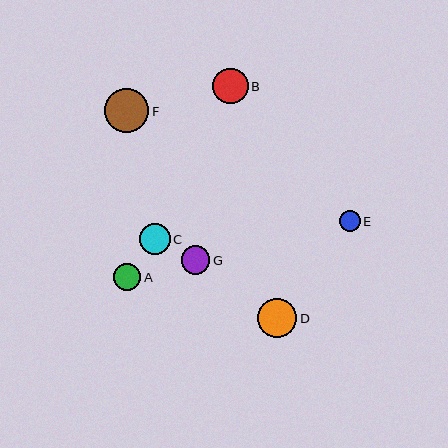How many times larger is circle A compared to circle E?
Circle A is approximately 1.3 times the size of circle E.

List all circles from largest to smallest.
From largest to smallest: F, D, B, C, G, A, E.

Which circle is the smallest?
Circle E is the smallest with a size of approximately 21 pixels.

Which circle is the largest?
Circle F is the largest with a size of approximately 45 pixels.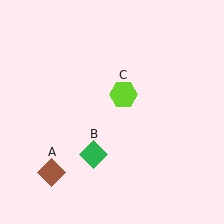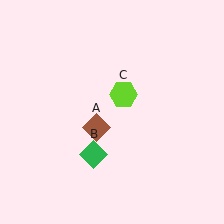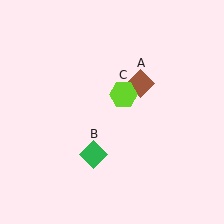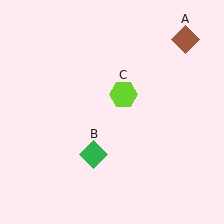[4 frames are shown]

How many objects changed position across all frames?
1 object changed position: brown diamond (object A).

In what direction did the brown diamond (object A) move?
The brown diamond (object A) moved up and to the right.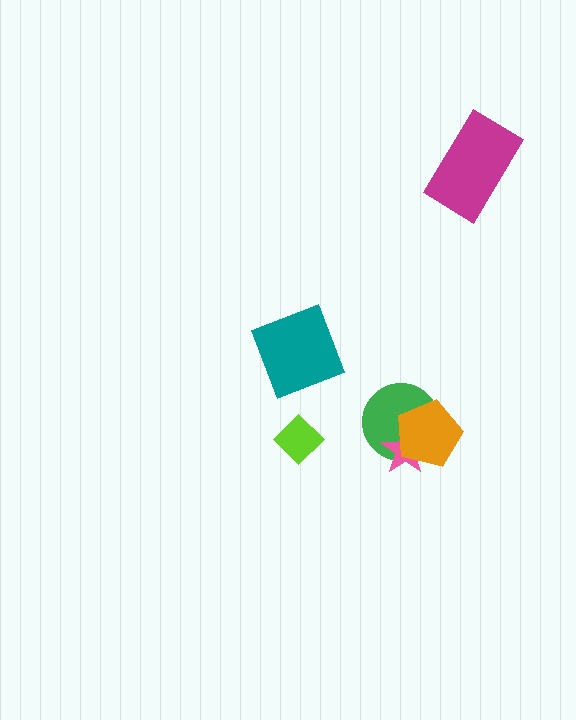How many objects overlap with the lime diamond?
0 objects overlap with the lime diamond.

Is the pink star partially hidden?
Yes, it is partially covered by another shape.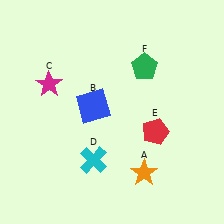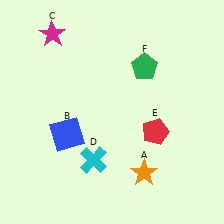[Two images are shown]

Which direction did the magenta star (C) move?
The magenta star (C) moved up.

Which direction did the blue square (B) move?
The blue square (B) moved down.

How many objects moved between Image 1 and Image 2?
2 objects moved between the two images.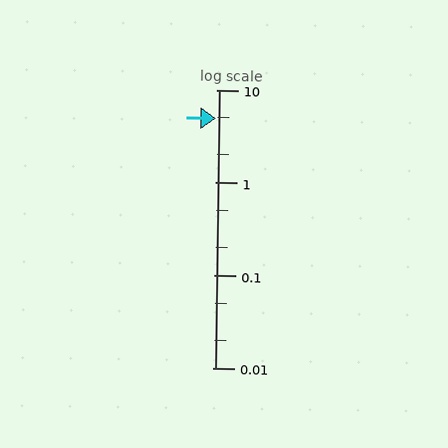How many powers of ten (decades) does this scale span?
The scale spans 3 decades, from 0.01 to 10.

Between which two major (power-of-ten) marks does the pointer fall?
The pointer is between 1 and 10.